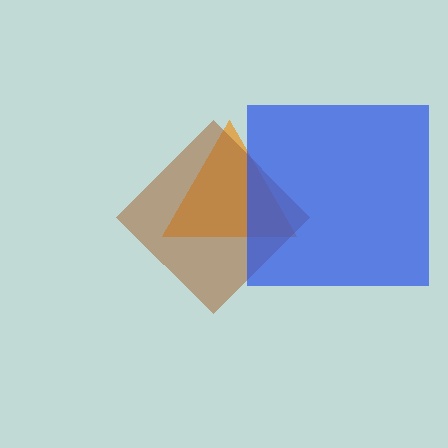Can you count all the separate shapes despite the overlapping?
Yes, there are 3 separate shapes.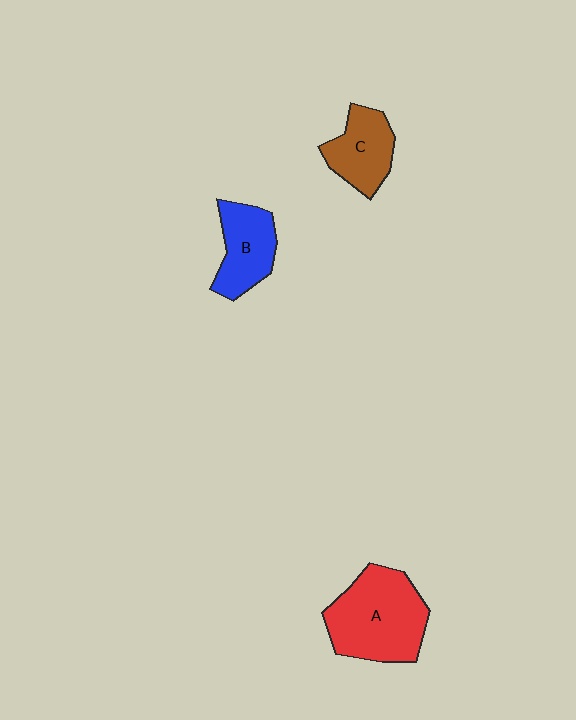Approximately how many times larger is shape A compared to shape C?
Approximately 1.8 times.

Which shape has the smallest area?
Shape C (brown).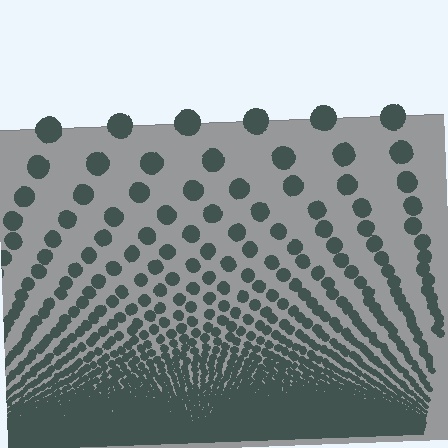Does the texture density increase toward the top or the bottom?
Density increases toward the bottom.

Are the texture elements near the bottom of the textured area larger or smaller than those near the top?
Smaller. The gradient is inverted — elements near the bottom are smaller and denser.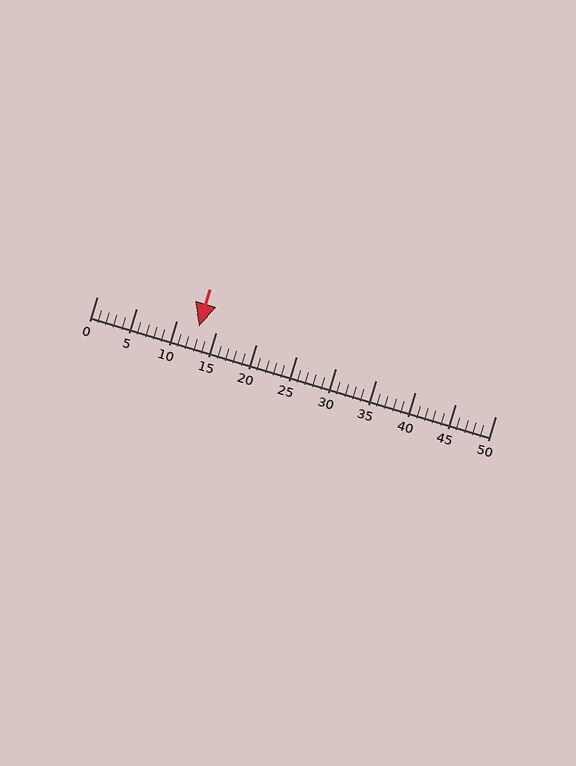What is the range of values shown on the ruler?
The ruler shows values from 0 to 50.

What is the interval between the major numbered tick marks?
The major tick marks are spaced 5 units apart.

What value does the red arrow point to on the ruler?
The red arrow points to approximately 13.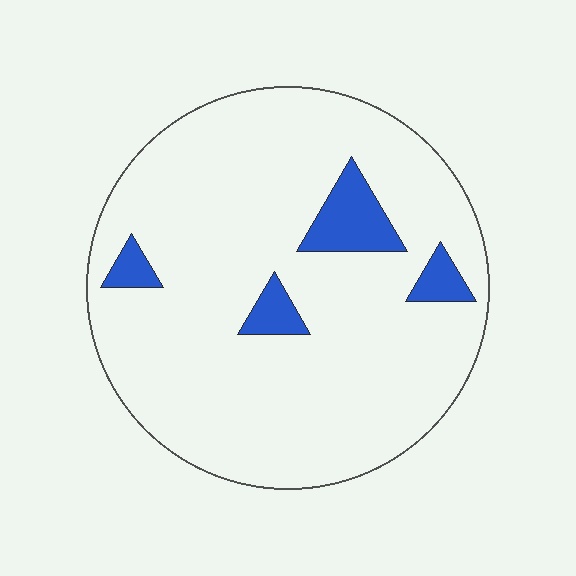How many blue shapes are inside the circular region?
4.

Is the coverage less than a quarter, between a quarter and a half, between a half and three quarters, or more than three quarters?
Less than a quarter.